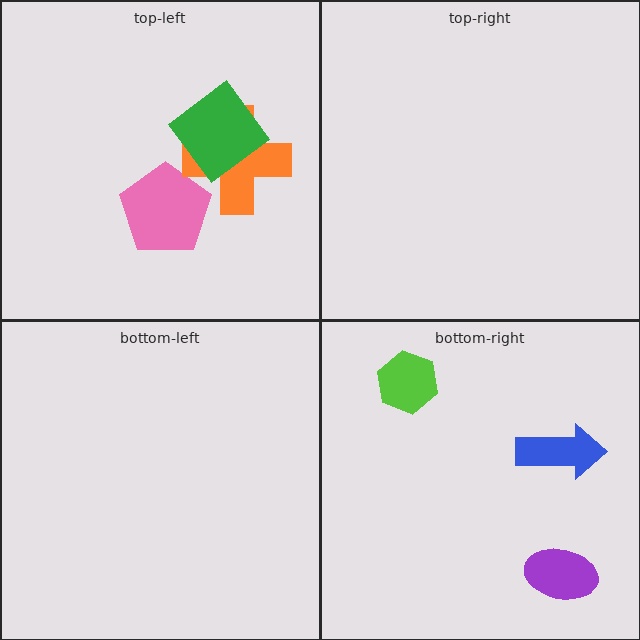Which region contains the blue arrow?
The bottom-right region.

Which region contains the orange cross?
The top-left region.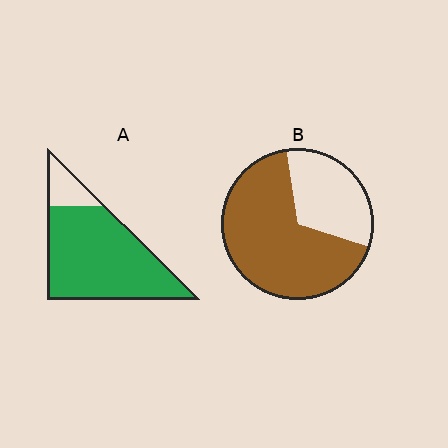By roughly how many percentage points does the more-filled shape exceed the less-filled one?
By roughly 20 percentage points (A over B).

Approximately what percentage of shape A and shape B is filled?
A is approximately 85% and B is approximately 70%.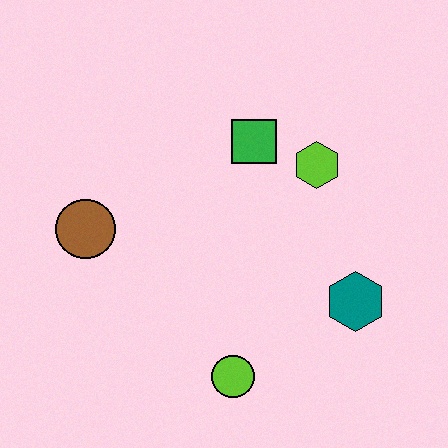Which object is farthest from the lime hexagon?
The brown circle is farthest from the lime hexagon.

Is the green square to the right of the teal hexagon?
No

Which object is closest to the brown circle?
The green square is closest to the brown circle.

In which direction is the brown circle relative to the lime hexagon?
The brown circle is to the left of the lime hexagon.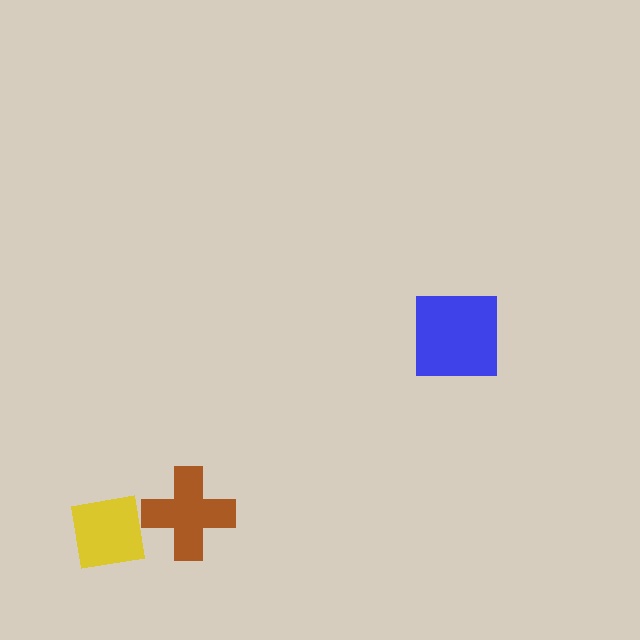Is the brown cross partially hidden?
Yes, it is partially covered by another shape.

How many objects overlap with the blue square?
0 objects overlap with the blue square.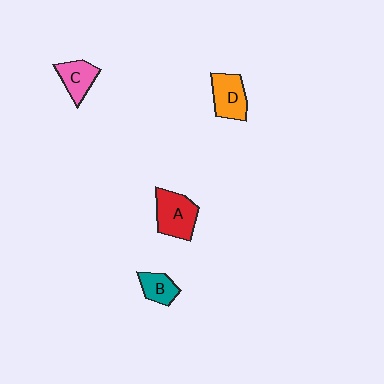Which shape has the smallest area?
Shape B (teal).